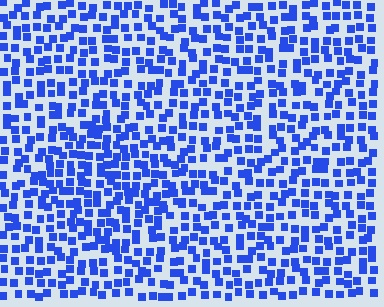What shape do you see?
I see a diamond.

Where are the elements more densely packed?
The elements are more densely packed inside the diamond boundary.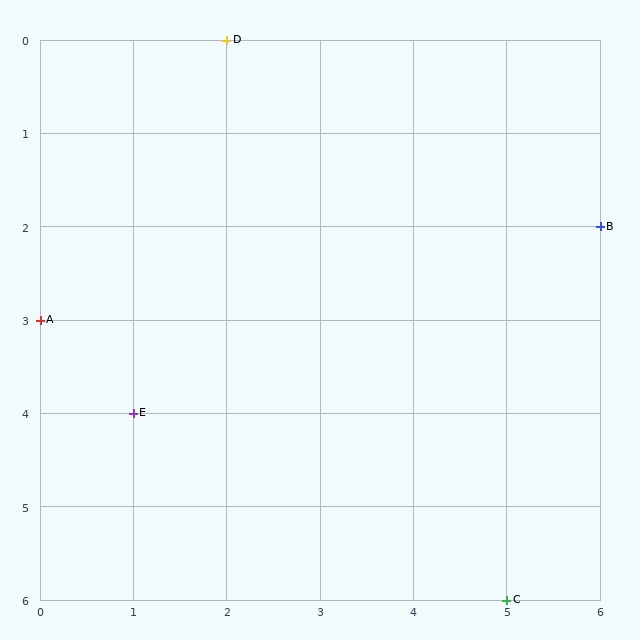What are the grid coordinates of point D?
Point D is at grid coordinates (2, 0).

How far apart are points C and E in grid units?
Points C and E are 4 columns and 2 rows apart (about 4.5 grid units diagonally).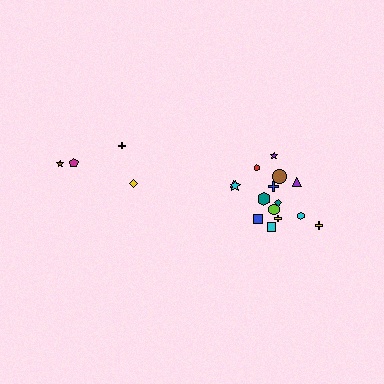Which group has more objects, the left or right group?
The right group.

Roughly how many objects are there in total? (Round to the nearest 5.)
Roughly 20 objects in total.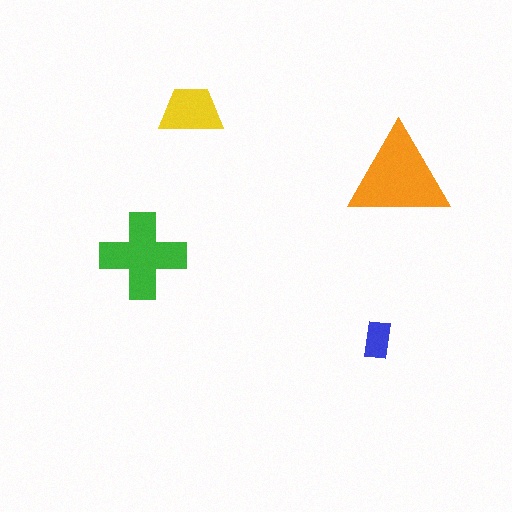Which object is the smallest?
The blue rectangle.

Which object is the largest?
The orange triangle.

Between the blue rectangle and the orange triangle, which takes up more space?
The orange triangle.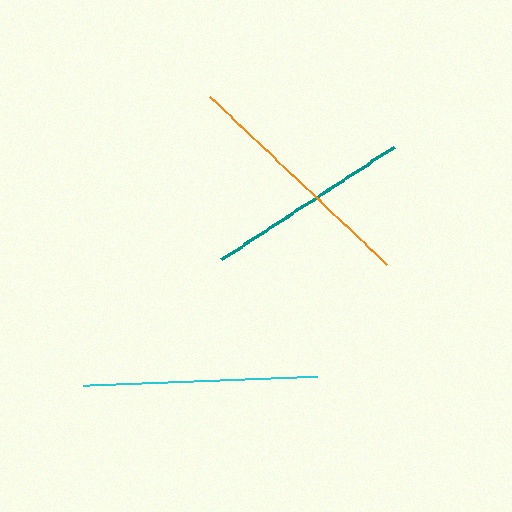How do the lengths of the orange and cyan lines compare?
The orange and cyan lines are approximately the same length.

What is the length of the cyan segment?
The cyan segment is approximately 234 pixels long.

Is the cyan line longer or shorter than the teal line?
The cyan line is longer than the teal line.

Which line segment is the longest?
The orange line is the longest at approximately 245 pixels.